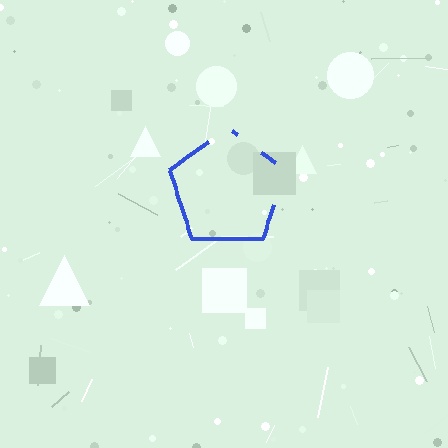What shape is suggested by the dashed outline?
The dashed outline suggests a pentagon.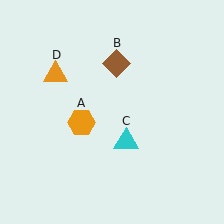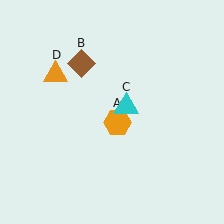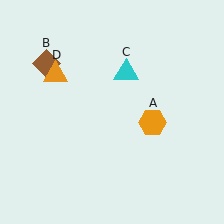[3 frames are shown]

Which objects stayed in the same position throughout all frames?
Orange triangle (object D) remained stationary.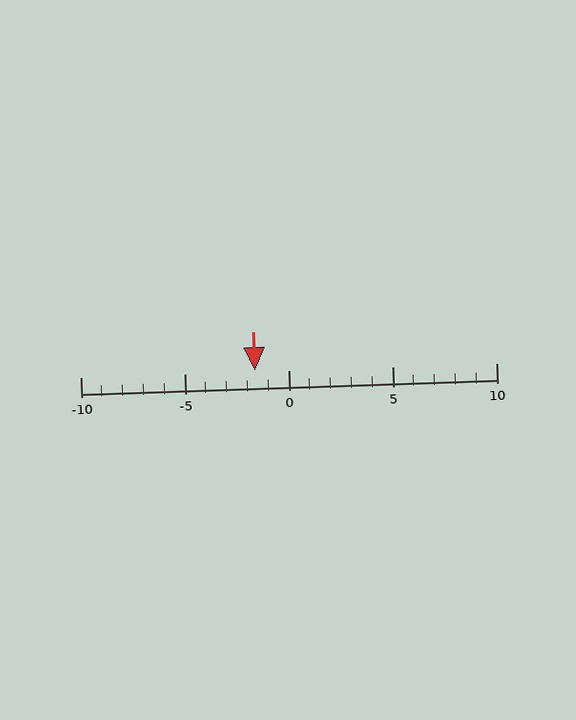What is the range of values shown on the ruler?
The ruler shows values from -10 to 10.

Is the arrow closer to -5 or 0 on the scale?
The arrow is closer to 0.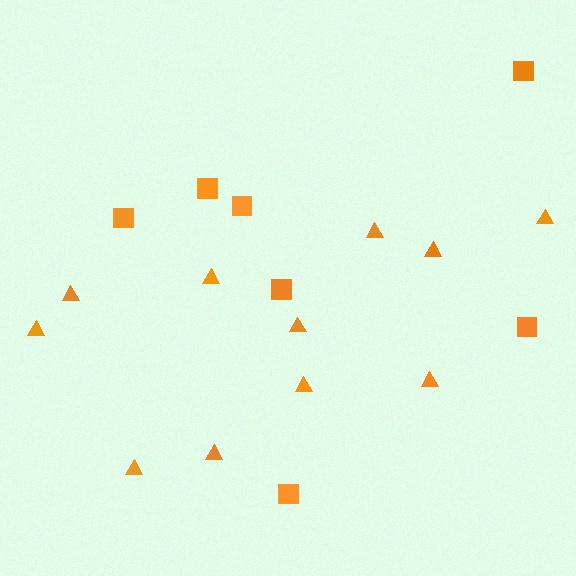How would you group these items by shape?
There are 2 groups: one group of squares (7) and one group of triangles (11).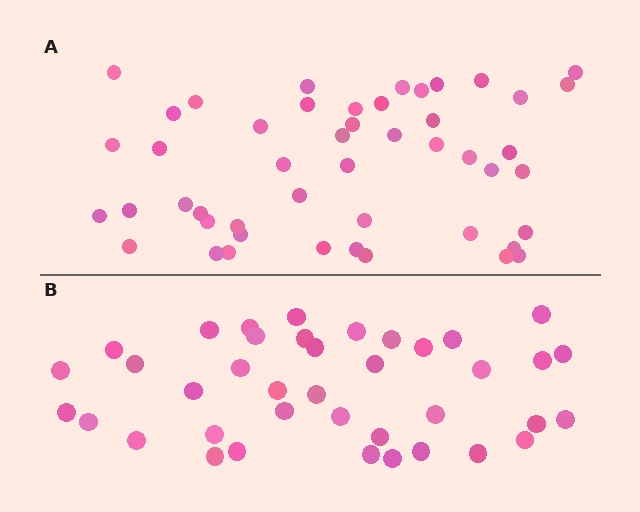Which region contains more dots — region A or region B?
Region A (the top region) has more dots.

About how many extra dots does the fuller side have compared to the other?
Region A has roughly 8 or so more dots than region B.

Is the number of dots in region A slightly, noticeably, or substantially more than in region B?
Region A has only slightly more — the two regions are fairly close. The ratio is roughly 1.2 to 1.